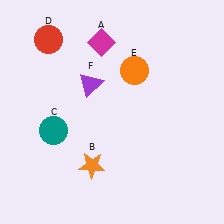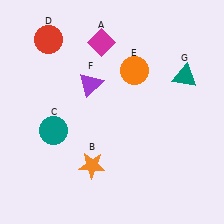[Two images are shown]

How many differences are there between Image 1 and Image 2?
There is 1 difference between the two images.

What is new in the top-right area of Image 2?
A teal triangle (G) was added in the top-right area of Image 2.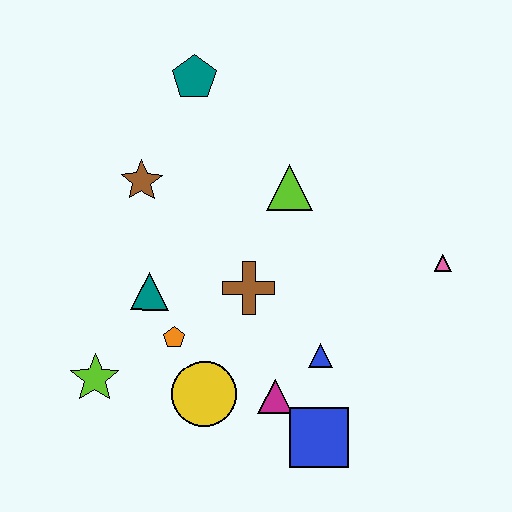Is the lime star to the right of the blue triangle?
No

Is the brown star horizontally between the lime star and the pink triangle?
Yes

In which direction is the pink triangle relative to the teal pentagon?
The pink triangle is to the right of the teal pentagon.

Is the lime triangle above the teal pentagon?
No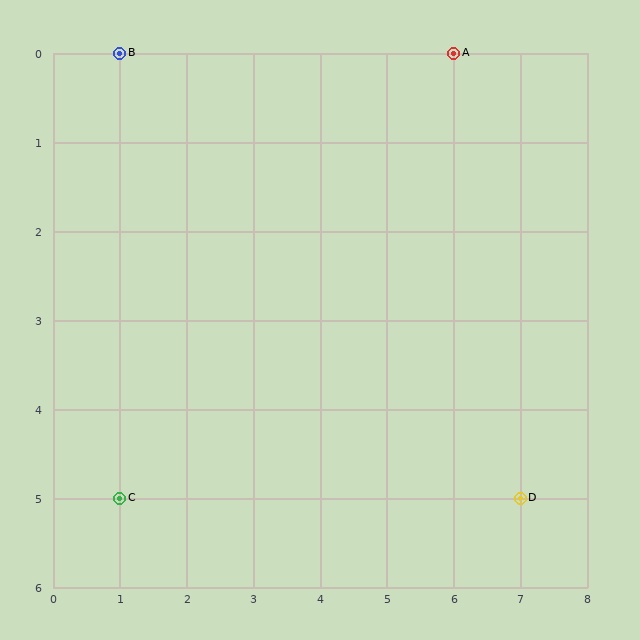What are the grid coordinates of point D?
Point D is at grid coordinates (7, 5).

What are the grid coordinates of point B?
Point B is at grid coordinates (1, 0).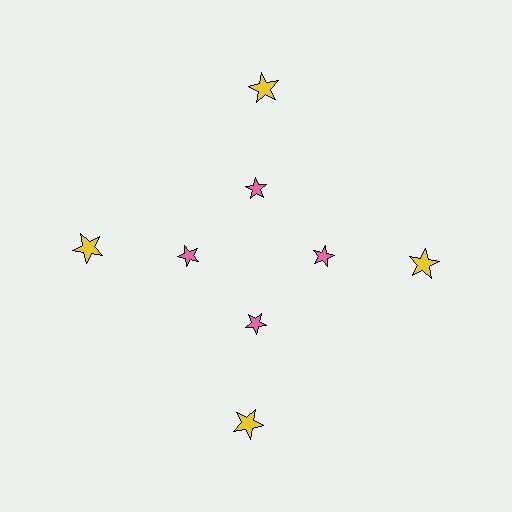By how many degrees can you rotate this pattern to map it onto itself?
The pattern maps onto itself every 90 degrees of rotation.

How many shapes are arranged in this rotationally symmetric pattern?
There are 8 shapes, arranged in 4 groups of 2.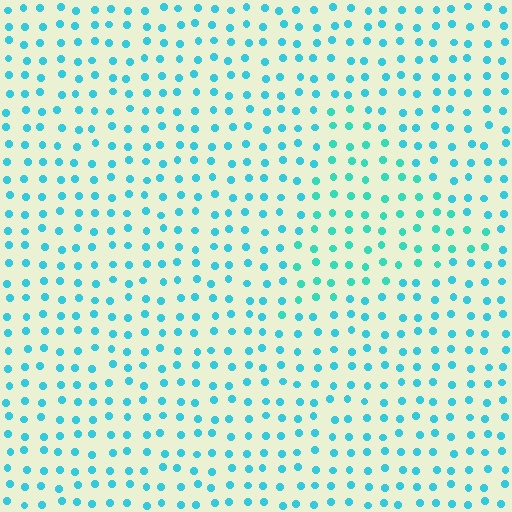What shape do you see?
I see a triangle.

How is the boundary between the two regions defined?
The boundary is defined purely by a slight shift in hue (about 20 degrees). Spacing, size, and orientation are identical on both sides.